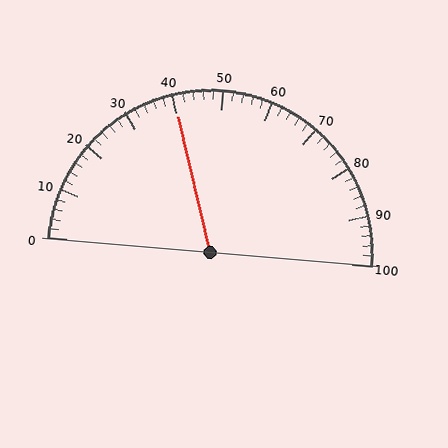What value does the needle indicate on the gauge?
The needle indicates approximately 40.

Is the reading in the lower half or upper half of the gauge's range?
The reading is in the lower half of the range (0 to 100).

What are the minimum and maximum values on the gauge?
The gauge ranges from 0 to 100.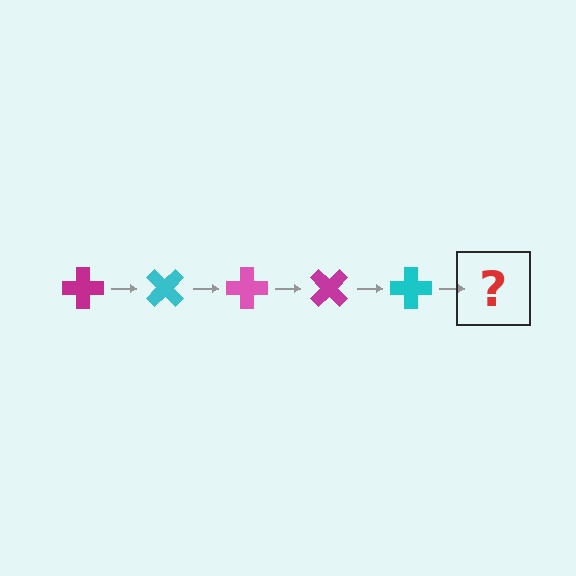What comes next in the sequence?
The next element should be a pink cross, rotated 225 degrees from the start.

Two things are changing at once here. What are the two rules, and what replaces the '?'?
The two rules are that it rotates 45 degrees each step and the color cycles through magenta, cyan, and pink. The '?' should be a pink cross, rotated 225 degrees from the start.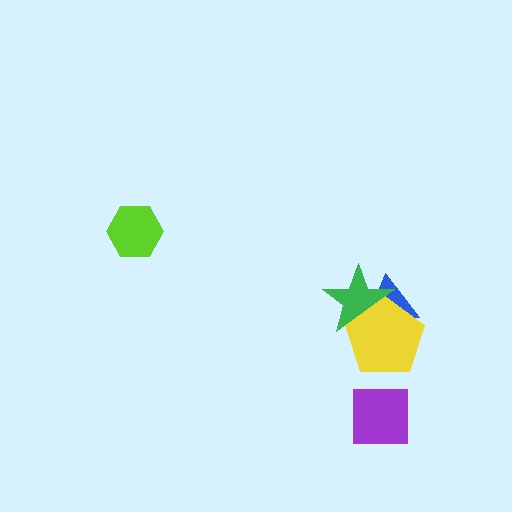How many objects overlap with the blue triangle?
2 objects overlap with the blue triangle.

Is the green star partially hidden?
Yes, it is partially covered by another shape.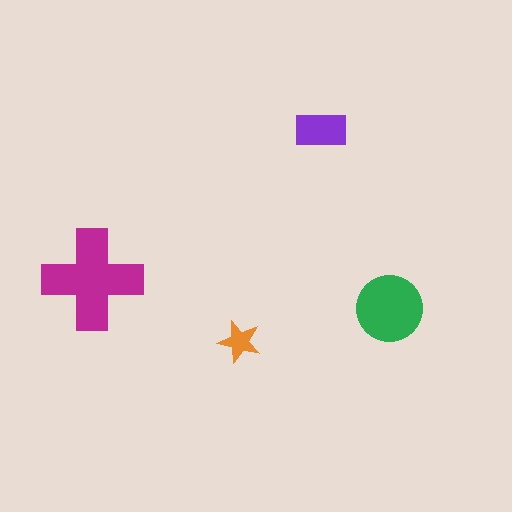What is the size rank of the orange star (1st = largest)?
4th.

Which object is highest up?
The purple rectangle is topmost.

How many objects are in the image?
There are 4 objects in the image.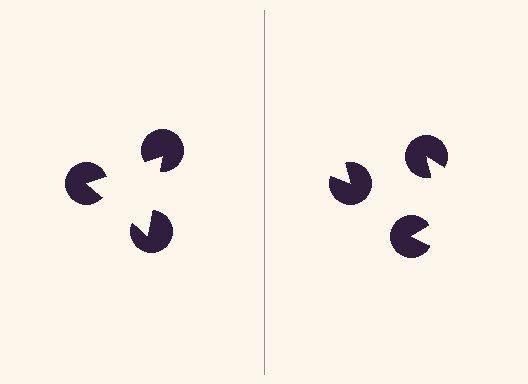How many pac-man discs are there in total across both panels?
6 — 3 on each side.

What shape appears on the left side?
An illusory triangle.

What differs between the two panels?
The pac-man discs are positioned identically on both sides; only the wedge orientations differ. On the left they align to a triangle; on the right they are misaligned.